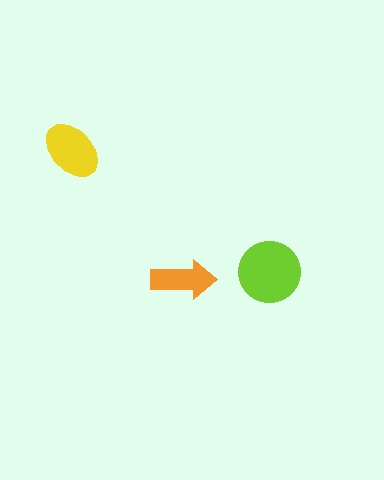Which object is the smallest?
The orange arrow.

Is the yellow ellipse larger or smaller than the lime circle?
Smaller.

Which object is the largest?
The lime circle.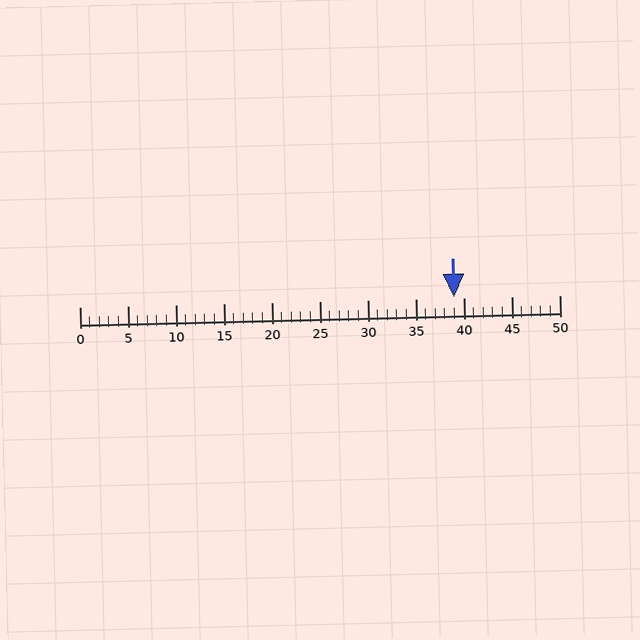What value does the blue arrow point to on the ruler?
The blue arrow points to approximately 39.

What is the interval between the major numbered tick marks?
The major tick marks are spaced 5 units apart.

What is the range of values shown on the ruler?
The ruler shows values from 0 to 50.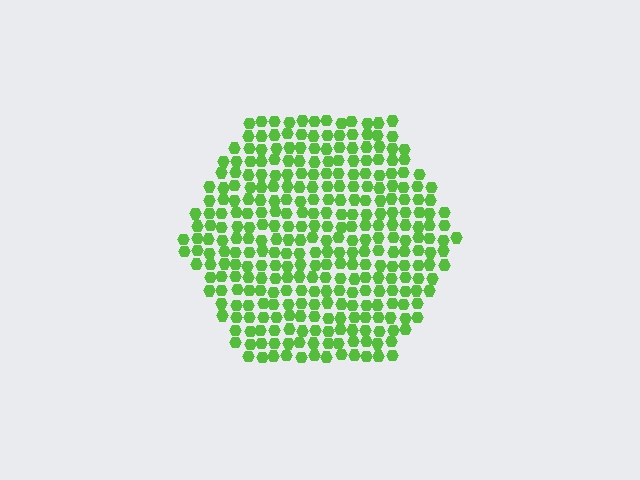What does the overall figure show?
The overall figure shows a hexagon.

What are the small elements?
The small elements are hexagons.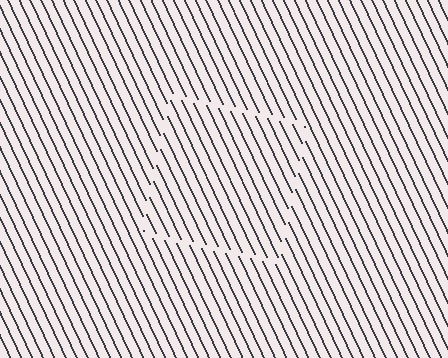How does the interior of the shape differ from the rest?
The interior of the shape contains the same grating, shifted by half a period — the contour is defined by the phase discontinuity where line-ends from the inner and outer gratings abut.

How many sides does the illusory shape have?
4 sides — the line-ends trace a square.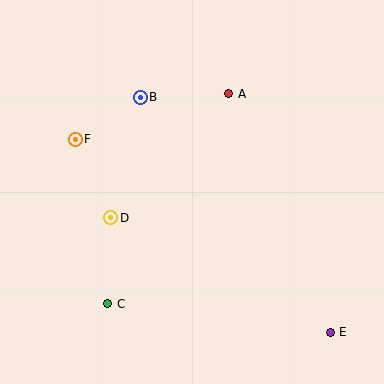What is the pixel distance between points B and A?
The distance between B and A is 88 pixels.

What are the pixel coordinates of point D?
Point D is at (111, 218).